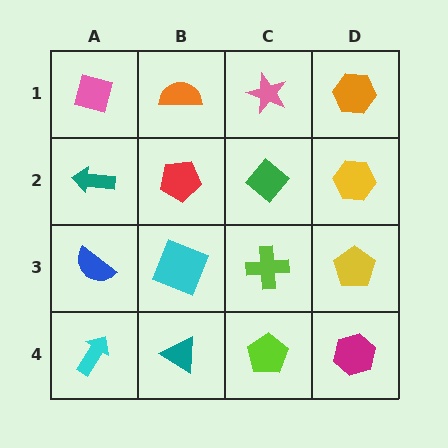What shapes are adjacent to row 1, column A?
A teal arrow (row 2, column A), an orange semicircle (row 1, column B).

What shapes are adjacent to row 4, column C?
A lime cross (row 3, column C), a teal triangle (row 4, column B), a magenta hexagon (row 4, column D).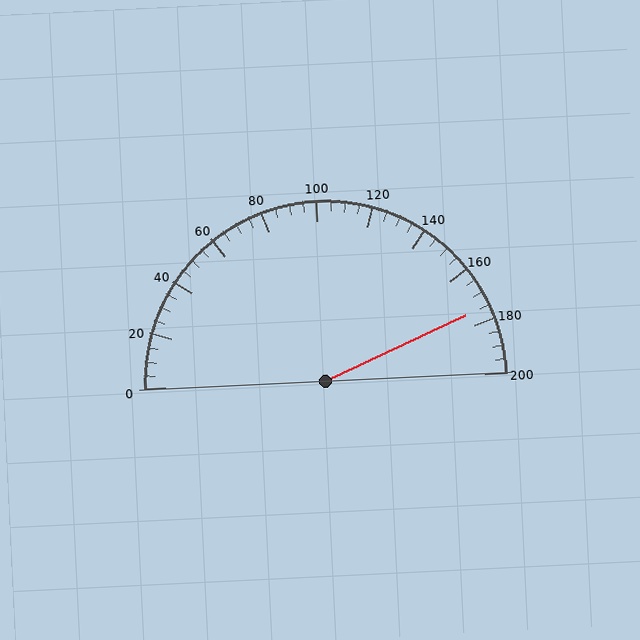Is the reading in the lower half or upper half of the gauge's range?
The reading is in the upper half of the range (0 to 200).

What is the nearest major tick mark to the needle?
The nearest major tick mark is 180.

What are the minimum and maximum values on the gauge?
The gauge ranges from 0 to 200.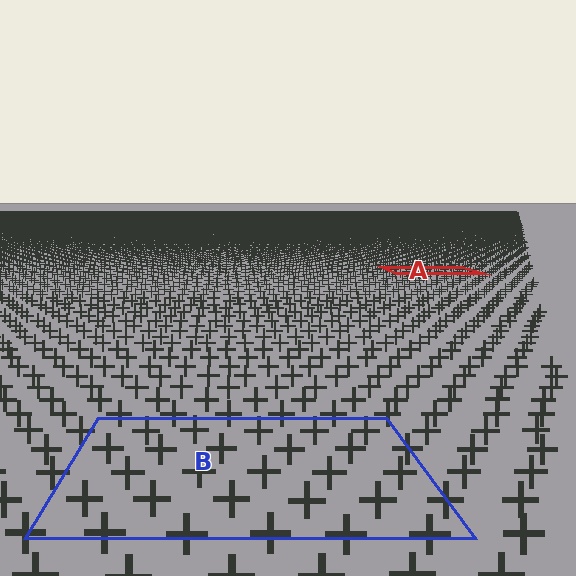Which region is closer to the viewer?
Region B is closer. The texture elements there are larger and more spread out.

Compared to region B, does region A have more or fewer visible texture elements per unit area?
Region A has more texture elements per unit area — they are packed more densely because it is farther away.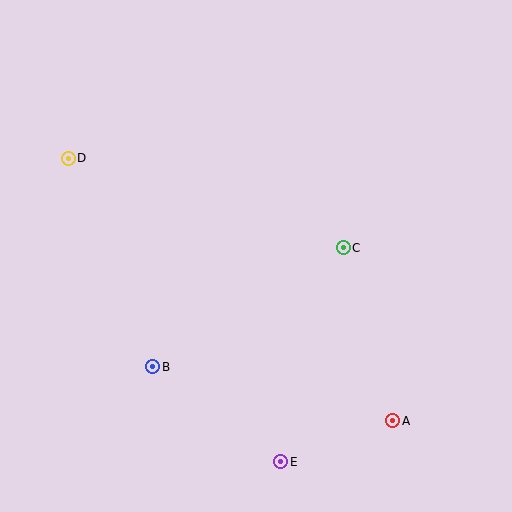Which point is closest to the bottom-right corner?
Point A is closest to the bottom-right corner.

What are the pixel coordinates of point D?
Point D is at (68, 158).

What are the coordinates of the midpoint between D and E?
The midpoint between D and E is at (175, 310).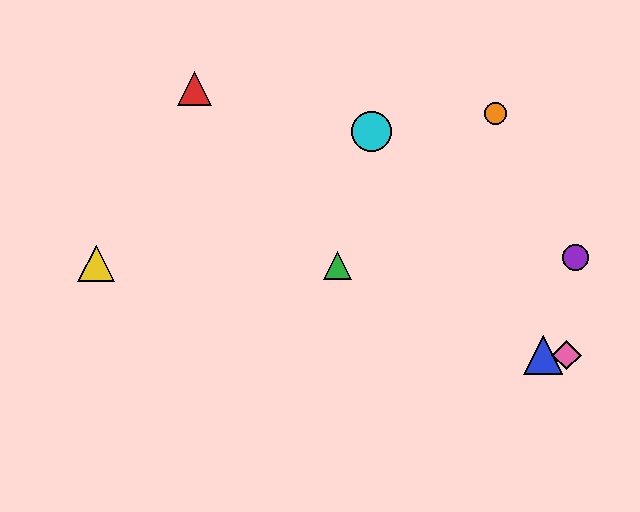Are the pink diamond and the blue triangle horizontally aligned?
Yes, both are at y≈355.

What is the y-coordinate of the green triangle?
The green triangle is at y≈266.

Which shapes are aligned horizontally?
The blue triangle, the pink diamond are aligned horizontally.